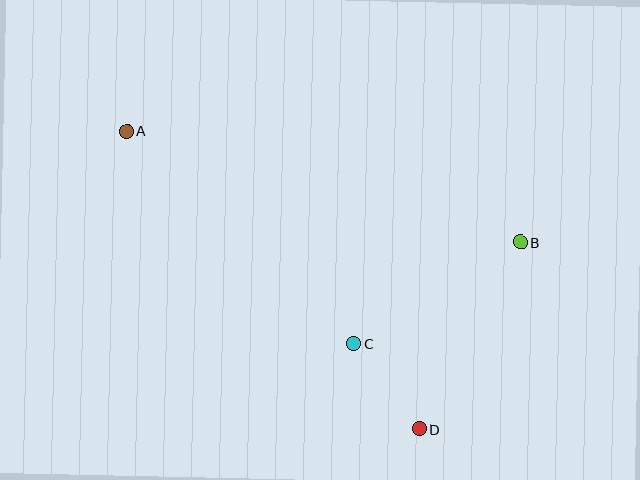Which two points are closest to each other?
Points C and D are closest to each other.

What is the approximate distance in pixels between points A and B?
The distance between A and B is approximately 409 pixels.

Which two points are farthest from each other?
Points A and D are farthest from each other.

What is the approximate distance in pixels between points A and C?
The distance between A and C is approximately 311 pixels.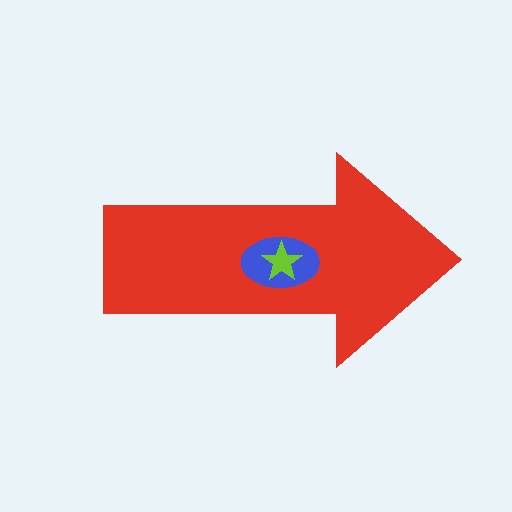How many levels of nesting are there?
3.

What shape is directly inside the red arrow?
The blue ellipse.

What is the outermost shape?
The red arrow.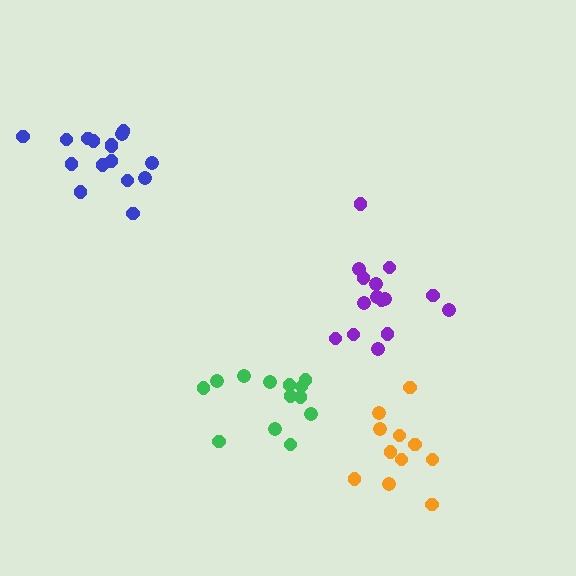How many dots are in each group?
Group 1: 11 dots, Group 2: 15 dots, Group 3: 13 dots, Group 4: 16 dots (55 total).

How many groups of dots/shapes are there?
There are 4 groups.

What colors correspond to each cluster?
The clusters are colored: orange, purple, green, blue.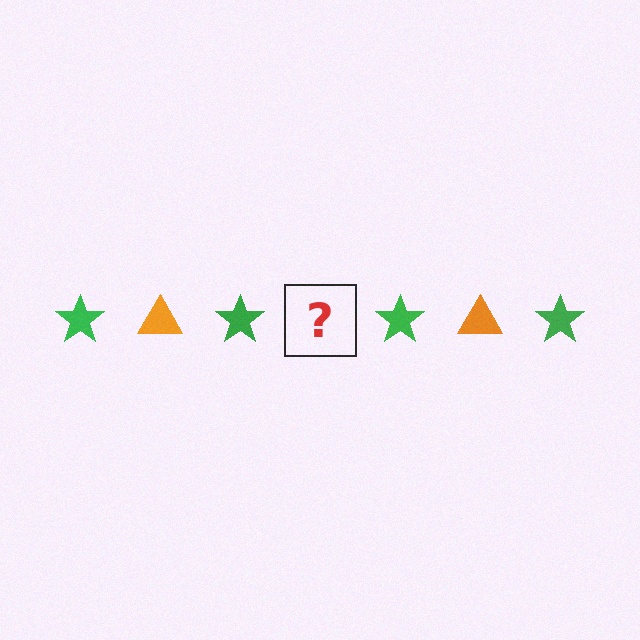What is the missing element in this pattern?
The missing element is an orange triangle.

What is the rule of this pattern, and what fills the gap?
The rule is that the pattern alternates between green star and orange triangle. The gap should be filled with an orange triangle.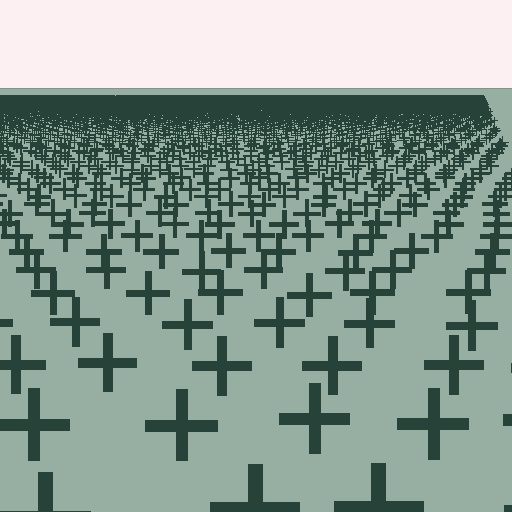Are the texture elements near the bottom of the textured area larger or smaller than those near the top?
Larger. Near the bottom, elements are closer to the viewer and appear at a bigger on-screen size.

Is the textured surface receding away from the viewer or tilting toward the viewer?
The surface is receding away from the viewer. Texture elements get smaller and denser toward the top.